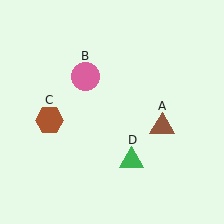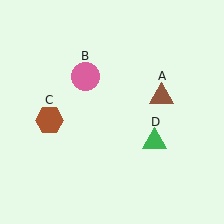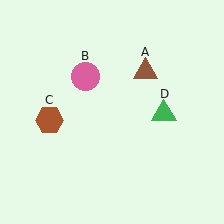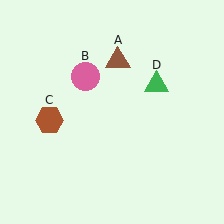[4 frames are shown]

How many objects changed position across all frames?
2 objects changed position: brown triangle (object A), green triangle (object D).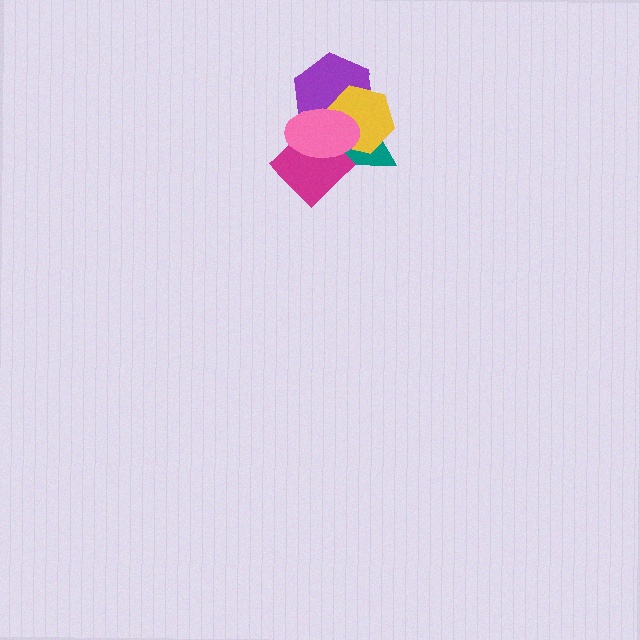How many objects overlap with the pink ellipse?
4 objects overlap with the pink ellipse.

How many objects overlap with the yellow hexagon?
4 objects overlap with the yellow hexagon.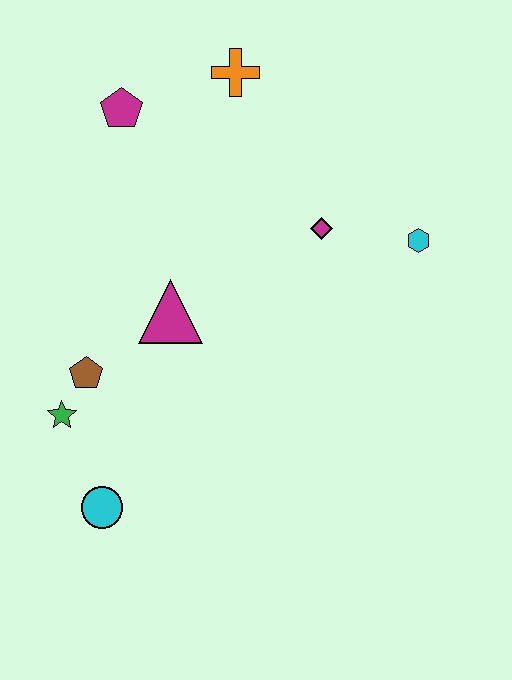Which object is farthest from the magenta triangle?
The cyan hexagon is farthest from the magenta triangle.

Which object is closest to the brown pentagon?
The green star is closest to the brown pentagon.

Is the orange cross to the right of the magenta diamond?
No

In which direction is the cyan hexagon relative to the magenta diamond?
The cyan hexagon is to the right of the magenta diamond.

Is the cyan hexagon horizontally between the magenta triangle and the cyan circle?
No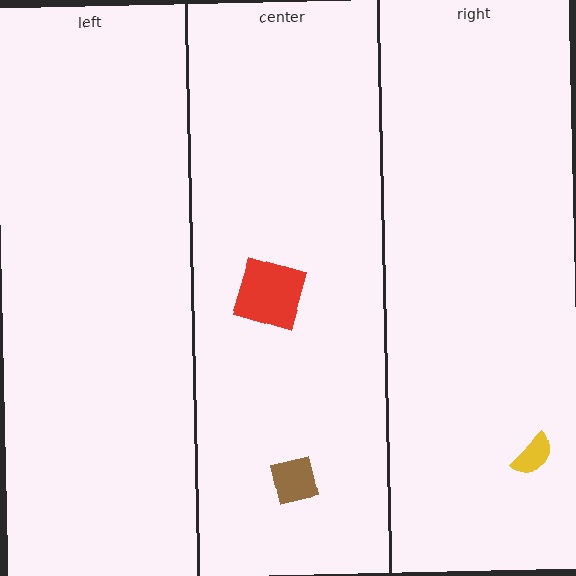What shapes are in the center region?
The red square, the brown square.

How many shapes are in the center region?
2.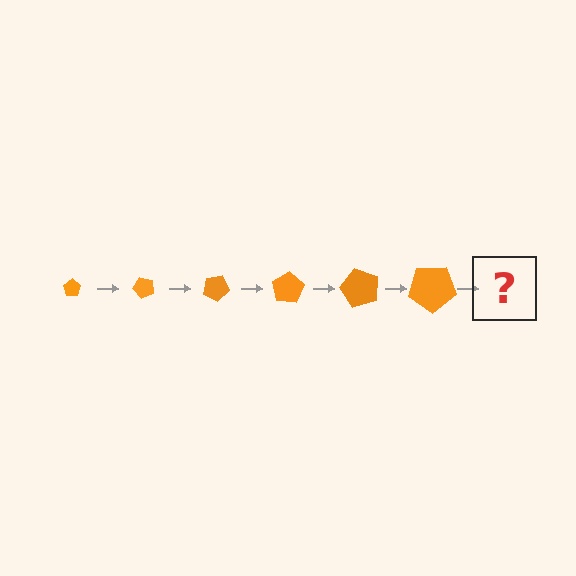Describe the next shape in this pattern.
It should be a pentagon, larger than the previous one and rotated 300 degrees from the start.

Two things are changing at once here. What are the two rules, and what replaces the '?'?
The two rules are that the pentagon grows larger each step and it rotates 50 degrees each step. The '?' should be a pentagon, larger than the previous one and rotated 300 degrees from the start.